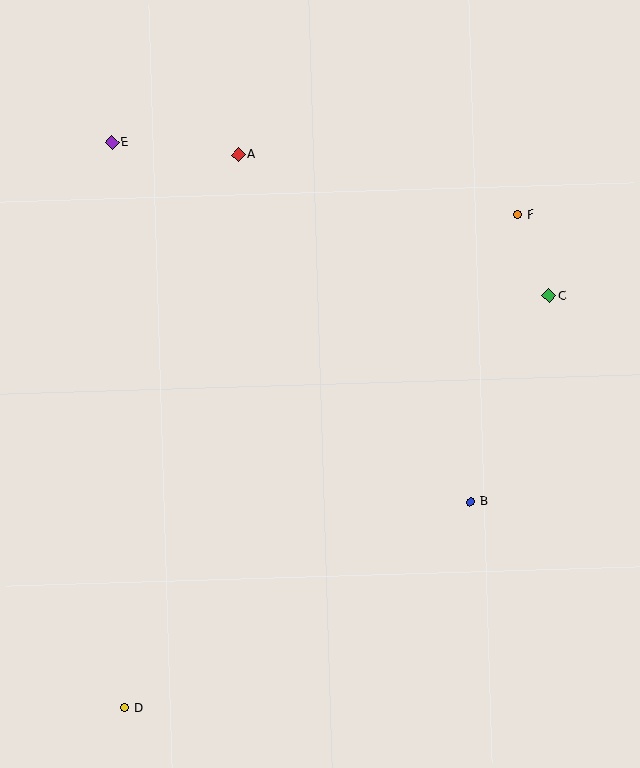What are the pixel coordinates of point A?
Point A is at (238, 154).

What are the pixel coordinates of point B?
Point B is at (470, 502).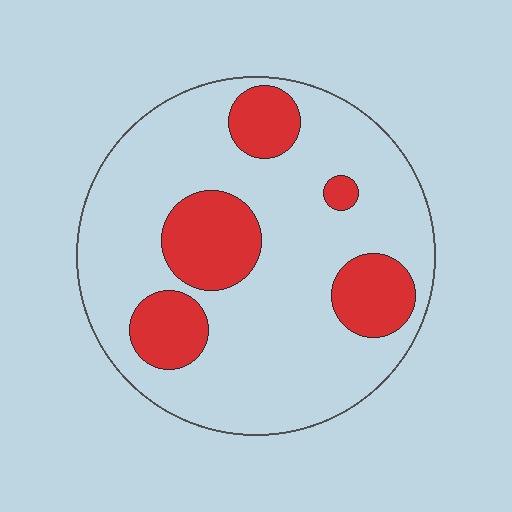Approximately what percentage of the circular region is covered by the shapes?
Approximately 25%.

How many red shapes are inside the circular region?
5.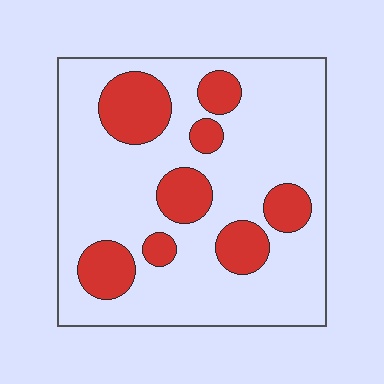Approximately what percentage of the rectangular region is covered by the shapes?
Approximately 25%.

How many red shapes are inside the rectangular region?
8.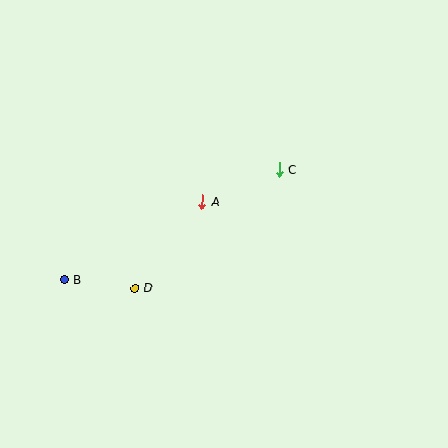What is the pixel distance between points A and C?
The distance between A and C is 83 pixels.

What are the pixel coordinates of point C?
Point C is at (280, 170).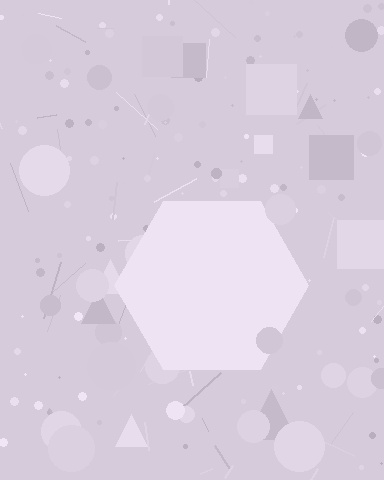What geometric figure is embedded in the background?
A hexagon is embedded in the background.